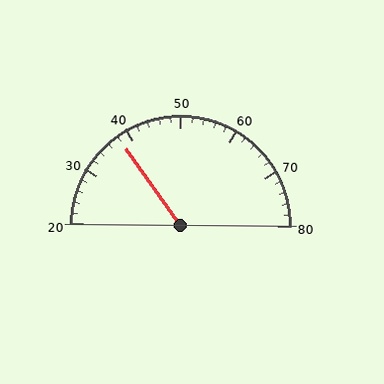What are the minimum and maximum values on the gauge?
The gauge ranges from 20 to 80.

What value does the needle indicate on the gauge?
The needle indicates approximately 38.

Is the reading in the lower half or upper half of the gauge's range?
The reading is in the lower half of the range (20 to 80).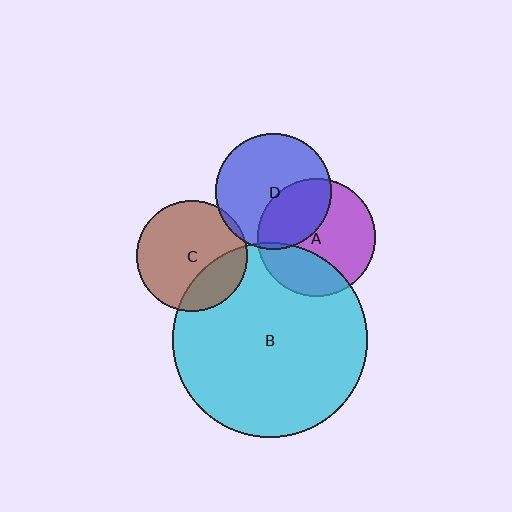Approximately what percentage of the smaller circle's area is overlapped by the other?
Approximately 30%.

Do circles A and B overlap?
Yes.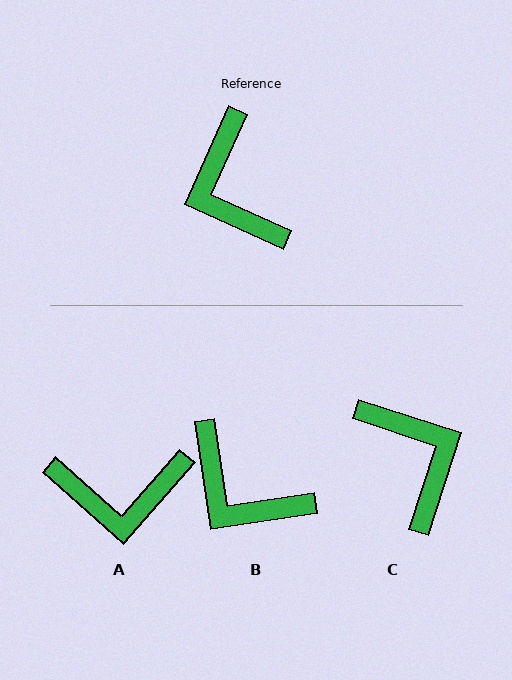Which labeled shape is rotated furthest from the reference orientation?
C, about 174 degrees away.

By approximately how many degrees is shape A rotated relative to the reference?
Approximately 73 degrees counter-clockwise.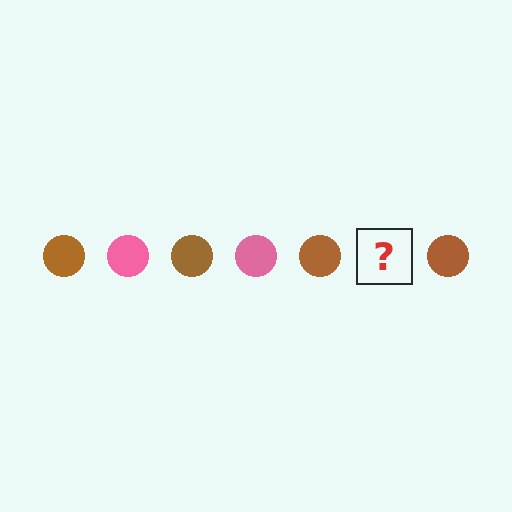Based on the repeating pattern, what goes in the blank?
The blank should be a pink circle.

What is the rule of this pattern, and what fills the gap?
The rule is that the pattern cycles through brown, pink circles. The gap should be filled with a pink circle.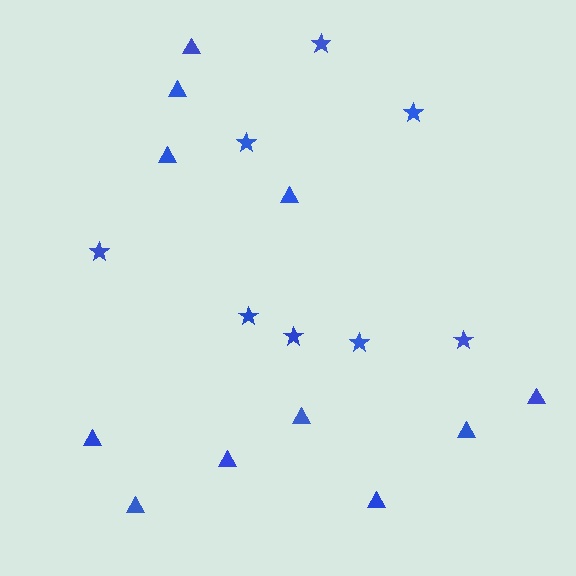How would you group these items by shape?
There are 2 groups: one group of triangles (11) and one group of stars (8).